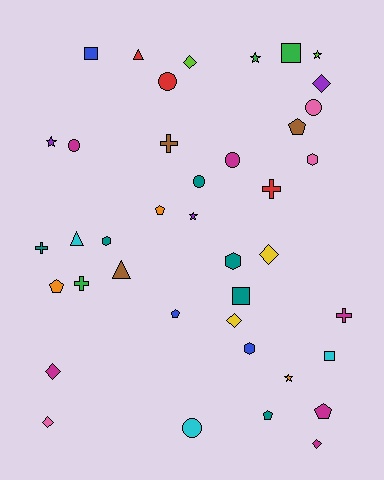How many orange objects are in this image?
There are 3 orange objects.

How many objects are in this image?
There are 40 objects.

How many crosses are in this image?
There are 5 crosses.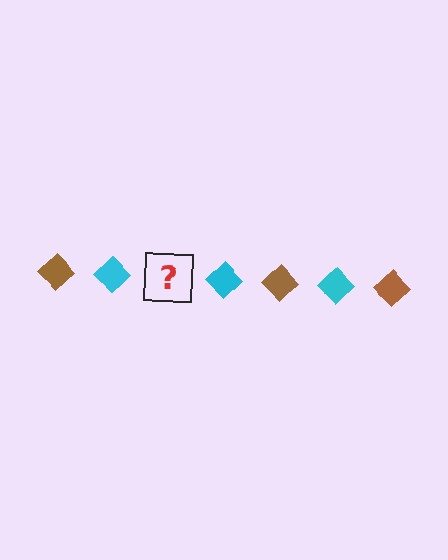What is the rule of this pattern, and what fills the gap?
The rule is that the pattern cycles through brown, cyan diamonds. The gap should be filled with a brown diamond.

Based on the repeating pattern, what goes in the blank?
The blank should be a brown diamond.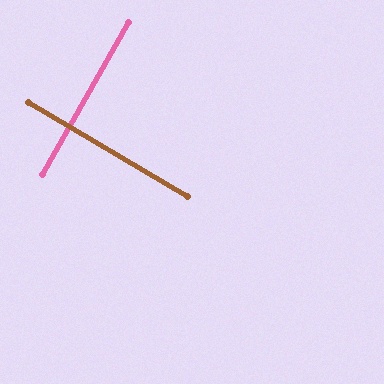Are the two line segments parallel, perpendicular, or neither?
Perpendicular — they meet at approximately 89°.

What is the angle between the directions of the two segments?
Approximately 89 degrees.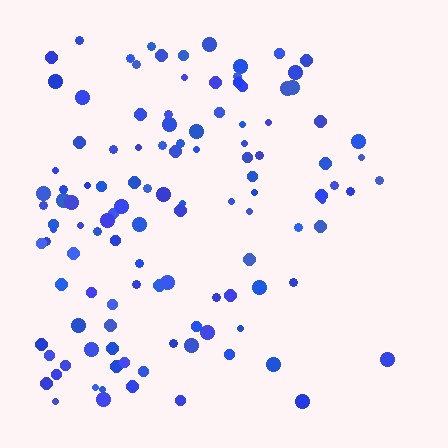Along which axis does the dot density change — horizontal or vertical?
Horizontal.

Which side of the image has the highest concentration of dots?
The left.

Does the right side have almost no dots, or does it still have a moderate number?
Still a moderate number, just noticeably fewer than the left.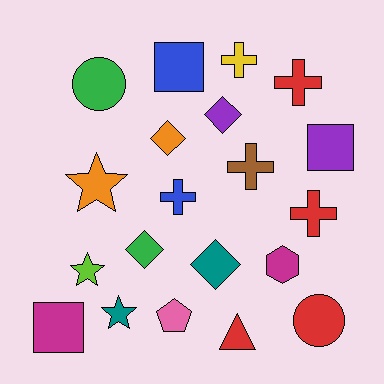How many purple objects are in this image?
There are 2 purple objects.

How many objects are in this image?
There are 20 objects.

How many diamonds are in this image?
There are 4 diamonds.